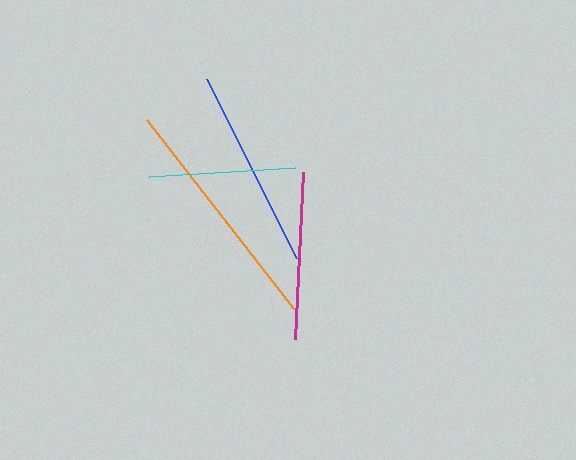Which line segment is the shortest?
The cyan line is the shortest at approximately 146 pixels.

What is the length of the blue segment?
The blue segment is approximately 200 pixels long.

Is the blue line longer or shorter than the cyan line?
The blue line is longer than the cyan line.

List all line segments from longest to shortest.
From longest to shortest: orange, blue, magenta, cyan.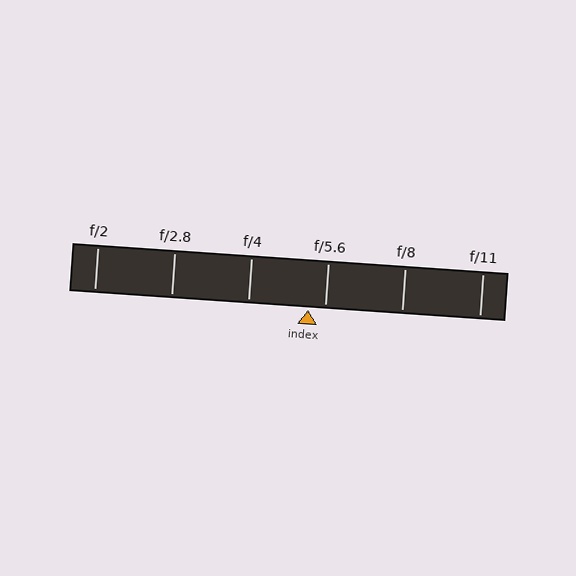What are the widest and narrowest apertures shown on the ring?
The widest aperture shown is f/2 and the narrowest is f/11.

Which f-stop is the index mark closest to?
The index mark is closest to f/5.6.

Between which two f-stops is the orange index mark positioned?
The index mark is between f/4 and f/5.6.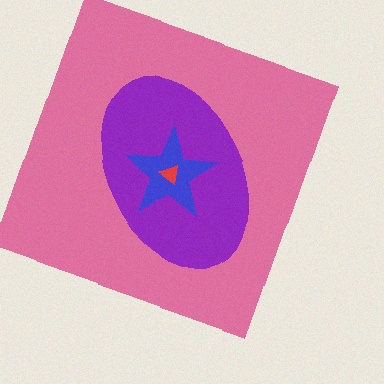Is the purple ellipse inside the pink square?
Yes.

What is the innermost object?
The red triangle.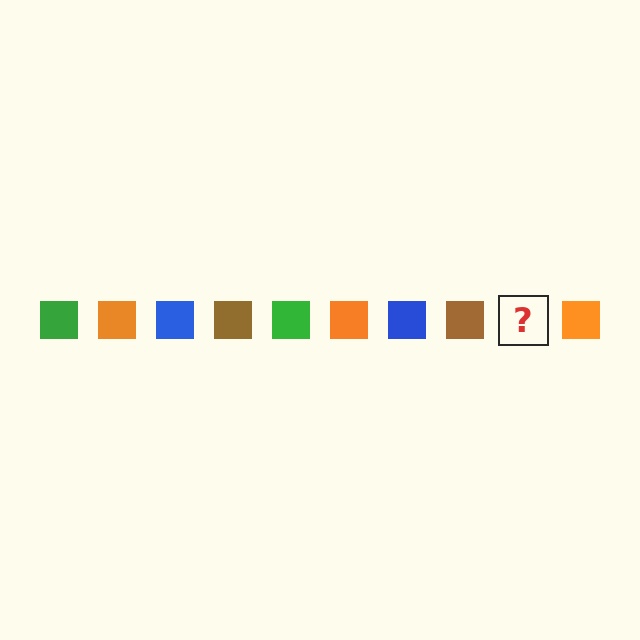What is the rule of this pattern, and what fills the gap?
The rule is that the pattern cycles through green, orange, blue, brown squares. The gap should be filled with a green square.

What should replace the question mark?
The question mark should be replaced with a green square.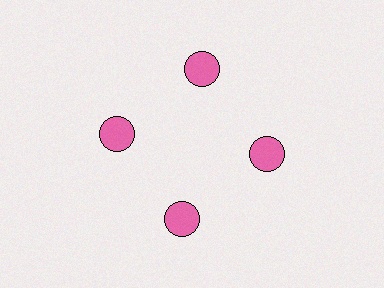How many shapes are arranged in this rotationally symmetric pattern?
There are 4 shapes, arranged in 4 groups of 1.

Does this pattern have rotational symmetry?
Yes, this pattern has 4-fold rotational symmetry. It looks the same after rotating 90 degrees around the center.